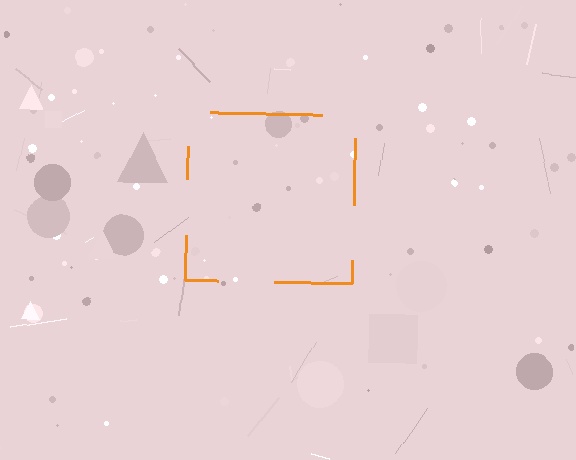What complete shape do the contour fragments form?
The contour fragments form a square.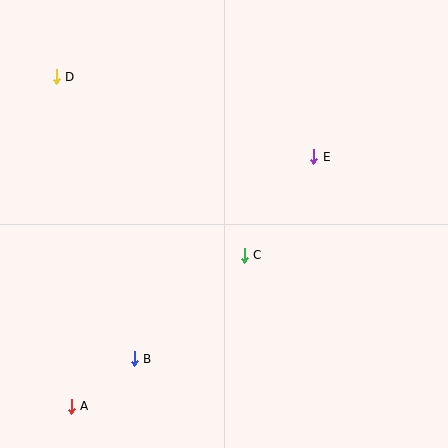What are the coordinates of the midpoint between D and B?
The midpoint between D and B is at (95, 218).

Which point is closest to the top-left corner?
Point D is closest to the top-left corner.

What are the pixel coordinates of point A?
Point A is at (71, 406).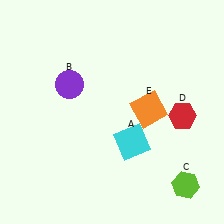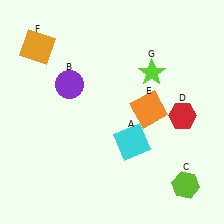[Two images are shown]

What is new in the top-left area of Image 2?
An orange square (F) was added in the top-left area of Image 2.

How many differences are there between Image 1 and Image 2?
There are 2 differences between the two images.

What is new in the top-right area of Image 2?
A lime star (G) was added in the top-right area of Image 2.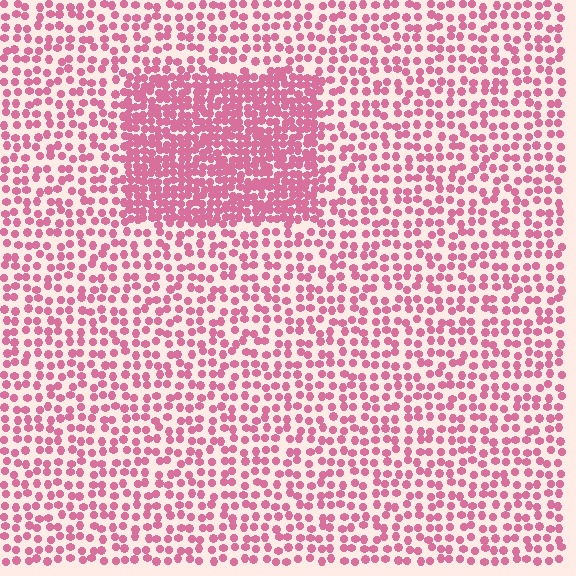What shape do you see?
I see a rectangle.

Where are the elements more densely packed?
The elements are more densely packed inside the rectangle boundary.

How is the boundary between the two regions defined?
The boundary is defined by a change in element density (approximately 2.2x ratio). All elements are the same color, size, and shape.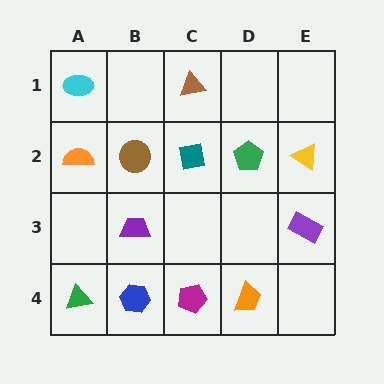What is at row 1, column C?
A brown triangle.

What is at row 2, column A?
An orange semicircle.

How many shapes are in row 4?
4 shapes.